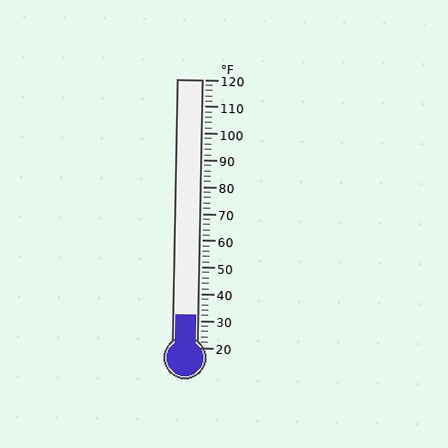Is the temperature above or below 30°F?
The temperature is above 30°F.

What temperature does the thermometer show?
The thermometer shows approximately 32°F.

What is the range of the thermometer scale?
The thermometer scale ranges from 20°F to 120°F.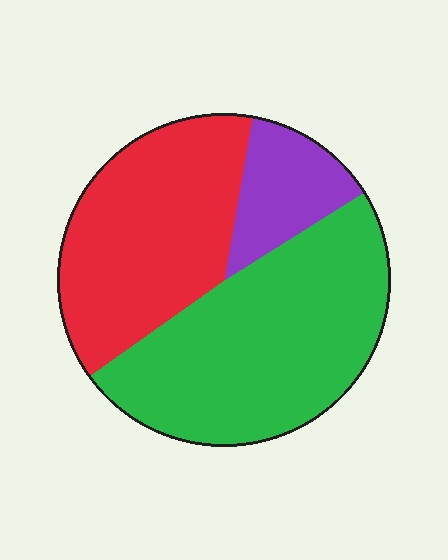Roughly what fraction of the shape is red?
Red takes up about three eighths (3/8) of the shape.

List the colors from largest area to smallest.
From largest to smallest: green, red, purple.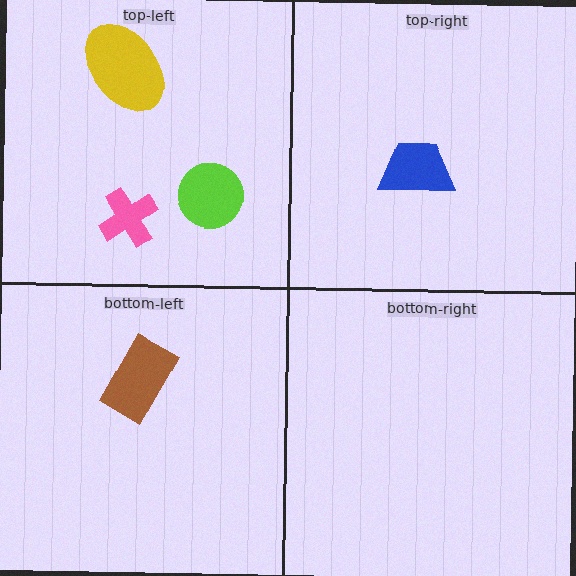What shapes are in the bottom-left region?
The brown rectangle.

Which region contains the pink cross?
The top-left region.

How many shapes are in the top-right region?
1.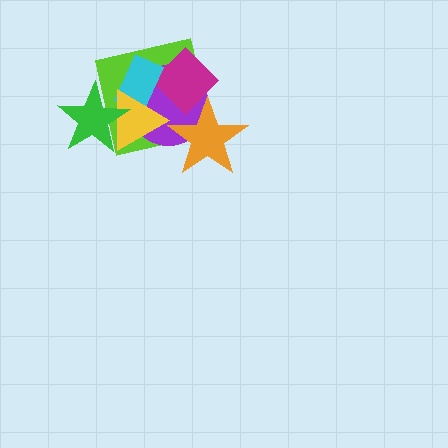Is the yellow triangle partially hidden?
Yes, it is partially covered by another shape.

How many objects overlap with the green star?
2 objects overlap with the green star.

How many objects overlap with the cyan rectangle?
4 objects overlap with the cyan rectangle.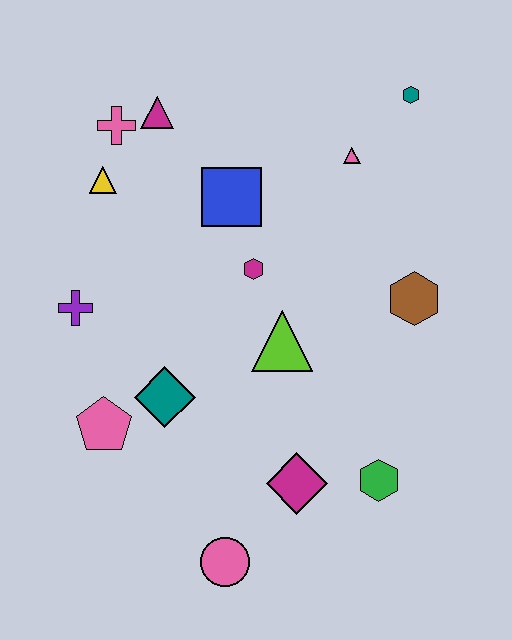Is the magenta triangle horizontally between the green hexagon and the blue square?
No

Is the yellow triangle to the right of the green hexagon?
No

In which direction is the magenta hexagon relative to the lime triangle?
The magenta hexagon is above the lime triangle.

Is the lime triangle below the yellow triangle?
Yes